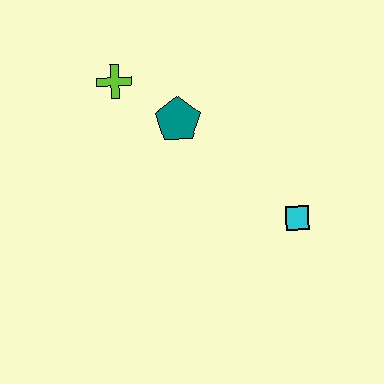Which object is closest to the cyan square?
The teal pentagon is closest to the cyan square.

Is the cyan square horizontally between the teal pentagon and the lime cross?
No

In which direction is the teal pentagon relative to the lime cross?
The teal pentagon is to the right of the lime cross.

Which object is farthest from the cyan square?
The lime cross is farthest from the cyan square.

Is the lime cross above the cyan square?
Yes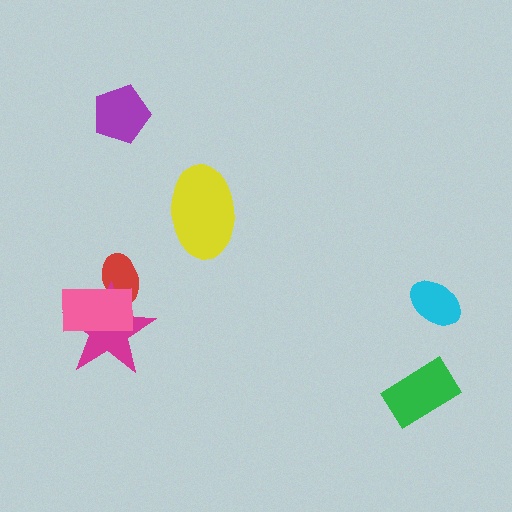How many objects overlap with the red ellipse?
2 objects overlap with the red ellipse.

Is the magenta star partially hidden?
Yes, it is partially covered by another shape.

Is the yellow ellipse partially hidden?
No, no other shape covers it.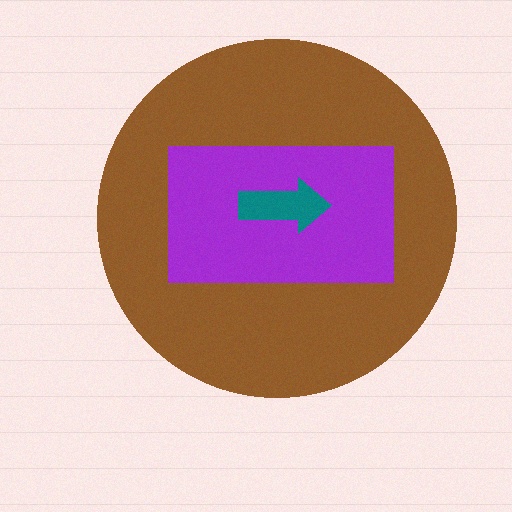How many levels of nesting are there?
3.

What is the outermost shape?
The brown circle.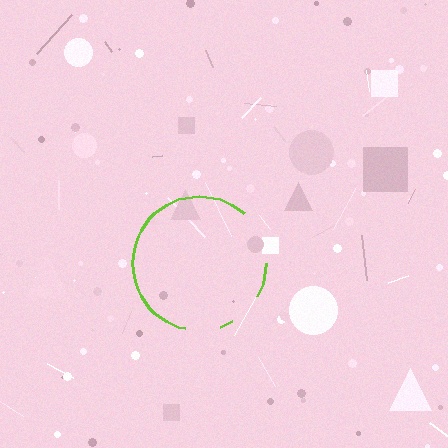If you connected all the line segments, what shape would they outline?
They would outline a circle.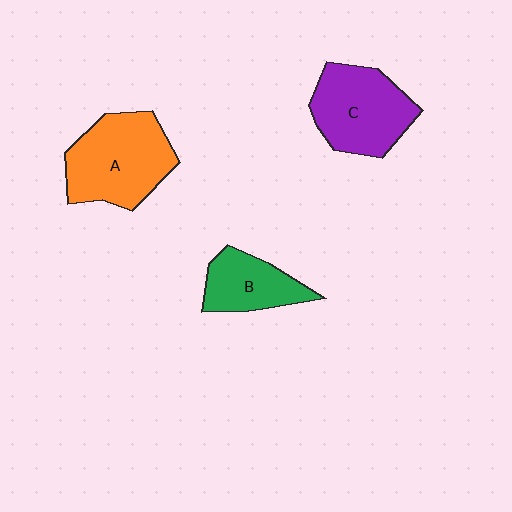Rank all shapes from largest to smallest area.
From largest to smallest: A (orange), C (purple), B (green).